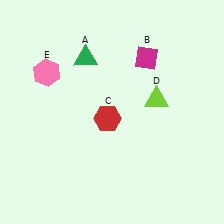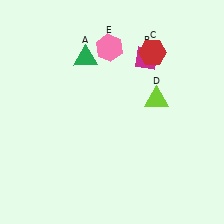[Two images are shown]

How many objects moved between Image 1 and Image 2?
2 objects moved between the two images.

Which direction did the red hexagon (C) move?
The red hexagon (C) moved up.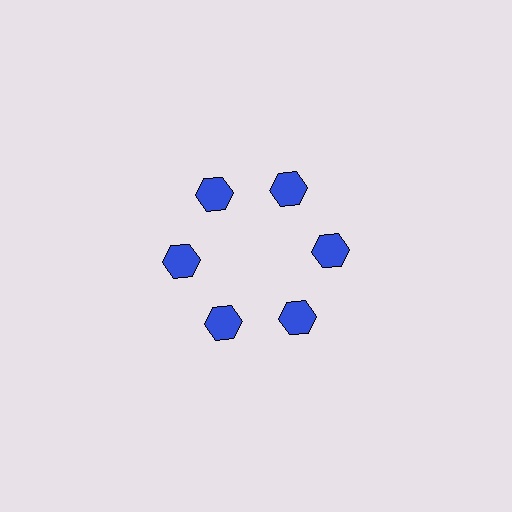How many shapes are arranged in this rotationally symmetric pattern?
There are 6 shapes, arranged in 6 groups of 1.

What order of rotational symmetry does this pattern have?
This pattern has 6-fold rotational symmetry.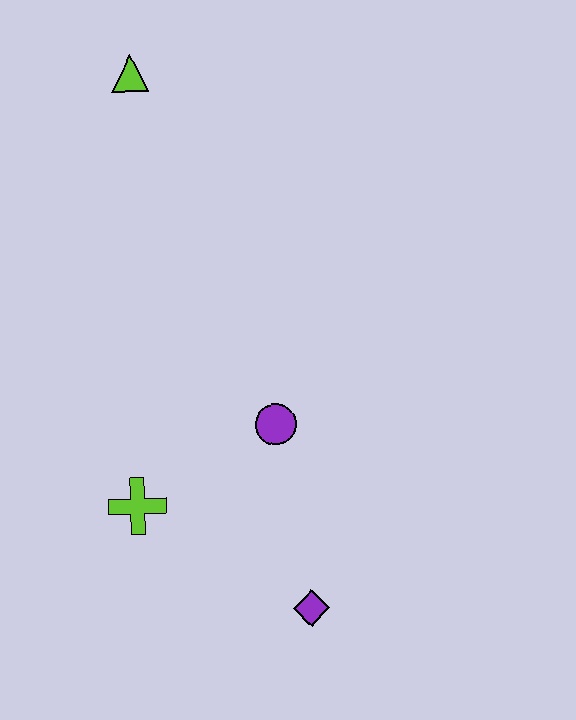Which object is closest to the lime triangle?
The purple circle is closest to the lime triangle.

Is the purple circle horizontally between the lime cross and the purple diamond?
Yes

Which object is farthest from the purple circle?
The lime triangle is farthest from the purple circle.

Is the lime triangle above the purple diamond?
Yes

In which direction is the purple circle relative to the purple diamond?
The purple circle is above the purple diamond.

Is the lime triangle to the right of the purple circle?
No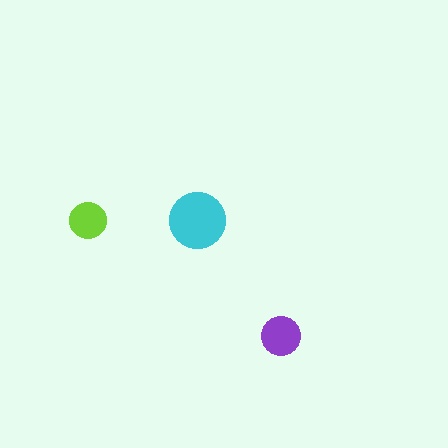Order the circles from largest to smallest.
the cyan one, the purple one, the lime one.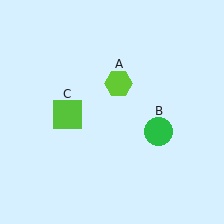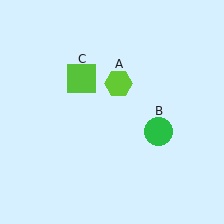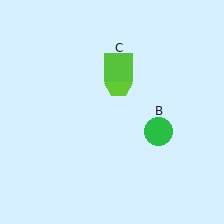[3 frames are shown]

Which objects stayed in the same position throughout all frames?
Lime hexagon (object A) and green circle (object B) remained stationary.